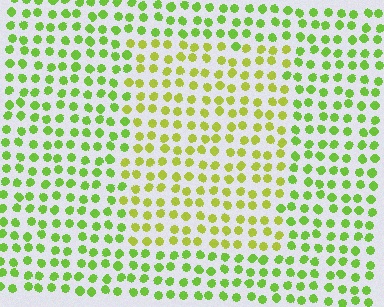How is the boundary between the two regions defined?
The boundary is defined purely by a slight shift in hue (about 27 degrees). Spacing, size, and orientation are identical on both sides.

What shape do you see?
I see a rectangle.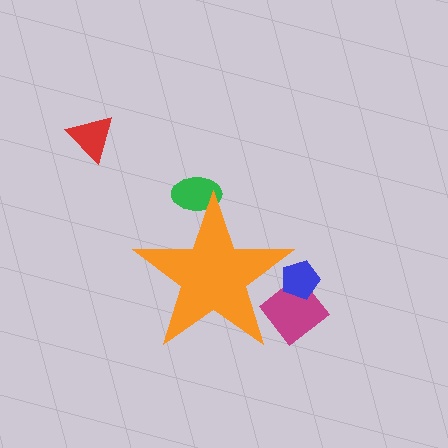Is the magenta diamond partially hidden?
Yes, the magenta diamond is partially hidden behind the orange star.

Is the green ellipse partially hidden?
Yes, the green ellipse is partially hidden behind the orange star.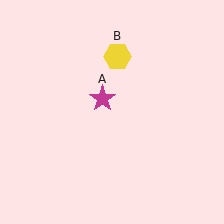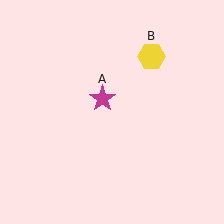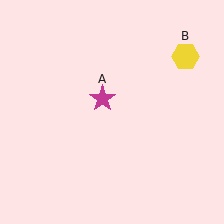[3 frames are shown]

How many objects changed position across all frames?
1 object changed position: yellow hexagon (object B).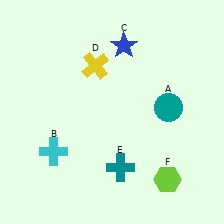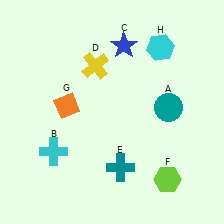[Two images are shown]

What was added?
An orange diamond (G), a cyan hexagon (H) were added in Image 2.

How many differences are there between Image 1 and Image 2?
There are 2 differences between the two images.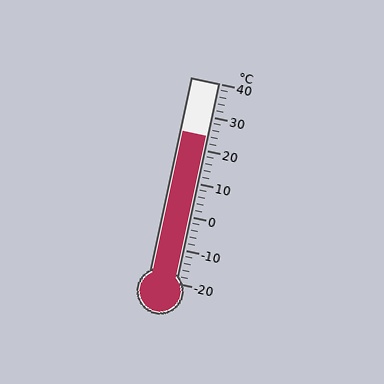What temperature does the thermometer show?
The thermometer shows approximately 24°C.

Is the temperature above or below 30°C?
The temperature is below 30°C.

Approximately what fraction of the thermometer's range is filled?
The thermometer is filled to approximately 75% of its range.